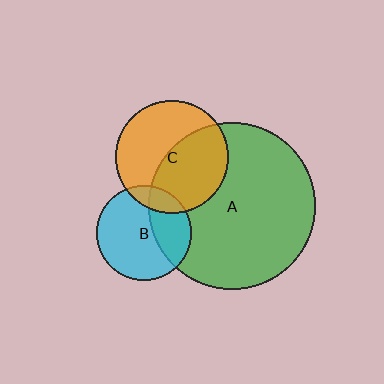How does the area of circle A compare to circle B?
Approximately 3.1 times.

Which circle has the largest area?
Circle A (green).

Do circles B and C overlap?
Yes.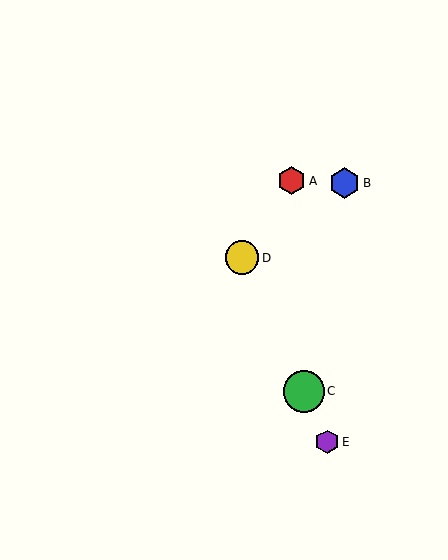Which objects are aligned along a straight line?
Objects C, D, E are aligned along a straight line.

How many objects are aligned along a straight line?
3 objects (C, D, E) are aligned along a straight line.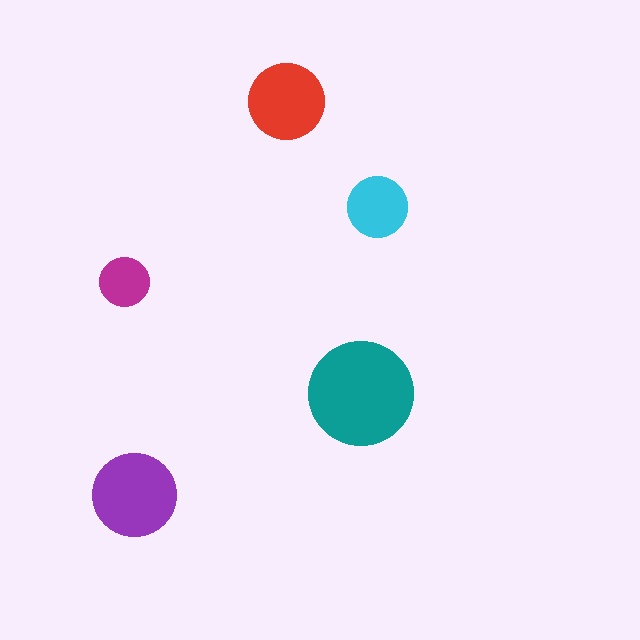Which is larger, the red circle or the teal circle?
The teal one.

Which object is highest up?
The red circle is topmost.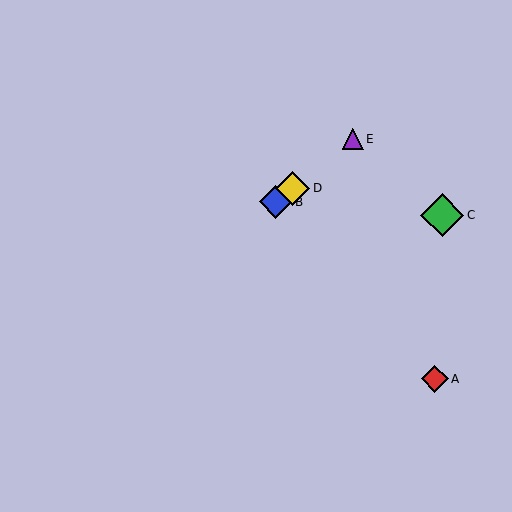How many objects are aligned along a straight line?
3 objects (B, D, E) are aligned along a straight line.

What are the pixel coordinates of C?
Object C is at (442, 215).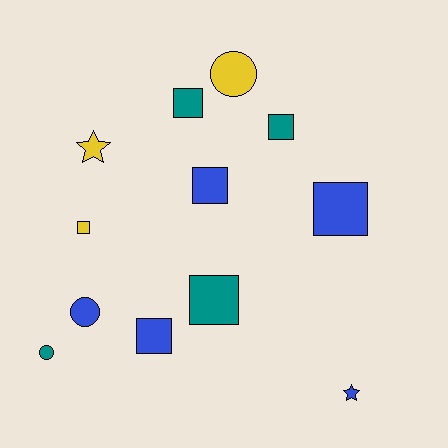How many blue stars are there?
There is 1 blue star.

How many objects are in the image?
There are 12 objects.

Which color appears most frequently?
Blue, with 5 objects.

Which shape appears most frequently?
Square, with 7 objects.